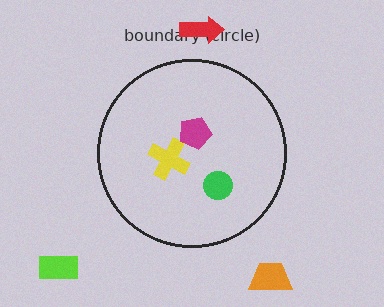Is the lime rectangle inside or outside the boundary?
Outside.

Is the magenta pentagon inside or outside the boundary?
Inside.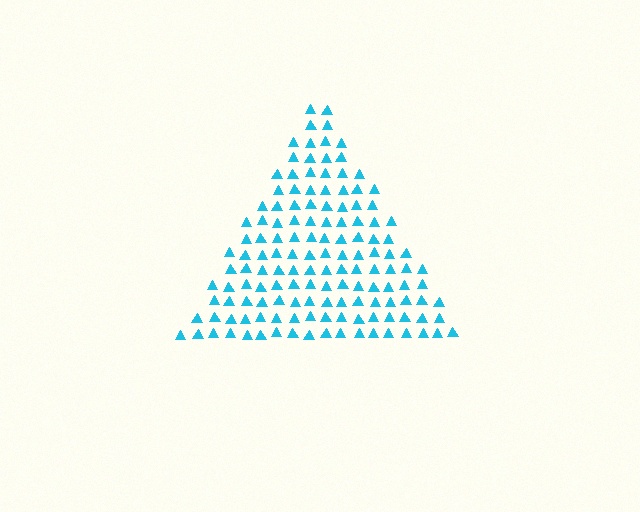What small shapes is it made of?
It is made of small triangles.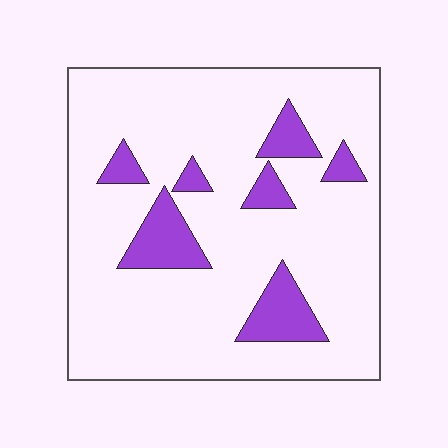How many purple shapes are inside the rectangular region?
7.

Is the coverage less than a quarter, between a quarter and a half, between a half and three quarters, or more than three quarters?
Less than a quarter.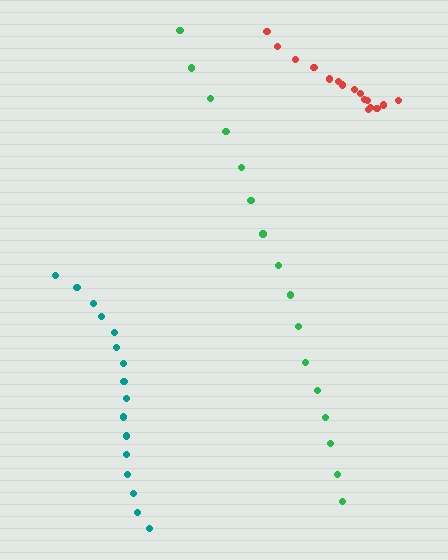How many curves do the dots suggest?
There are 3 distinct paths.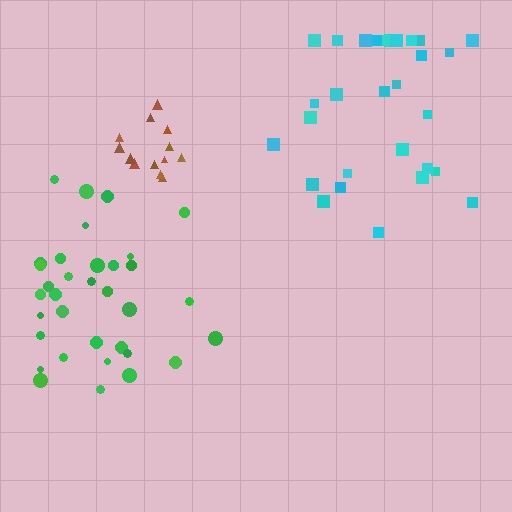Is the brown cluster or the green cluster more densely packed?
Brown.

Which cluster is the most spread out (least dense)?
Cyan.